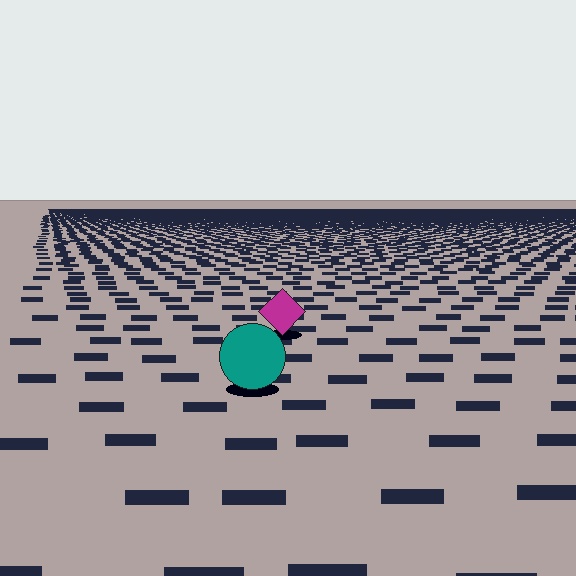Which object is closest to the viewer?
The teal circle is closest. The texture marks near it are larger and more spread out.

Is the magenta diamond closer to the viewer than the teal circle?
No. The teal circle is closer — you can tell from the texture gradient: the ground texture is coarser near it.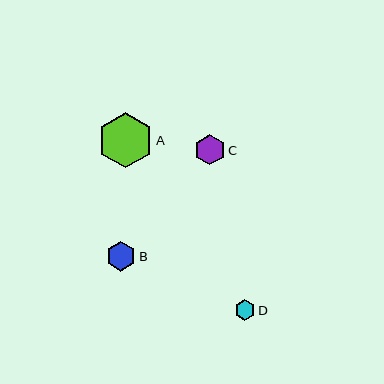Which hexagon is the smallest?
Hexagon D is the smallest with a size of approximately 20 pixels.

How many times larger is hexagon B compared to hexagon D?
Hexagon B is approximately 1.4 times the size of hexagon D.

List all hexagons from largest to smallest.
From largest to smallest: A, C, B, D.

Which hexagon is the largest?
Hexagon A is the largest with a size of approximately 55 pixels.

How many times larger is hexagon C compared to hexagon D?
Hexagon C is approximately 1.5 times the size of hexagon D.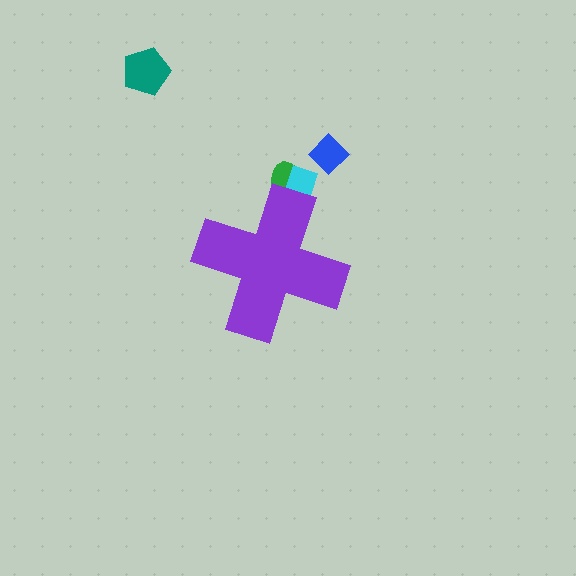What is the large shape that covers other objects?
A purple cross.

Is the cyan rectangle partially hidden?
Yes, the cyan rectangle is partially hidden behind the purple cross.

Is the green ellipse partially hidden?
Yes, the green ellipse is partially hidden behind the purple cross.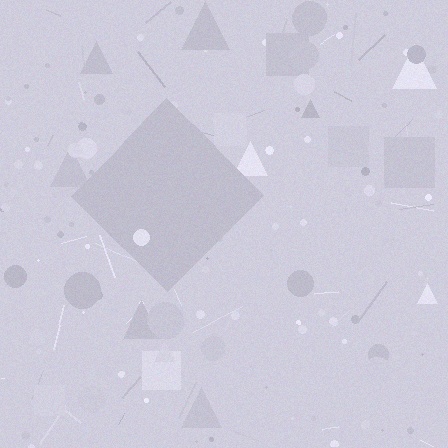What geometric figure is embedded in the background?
A diamond is embedded in the background.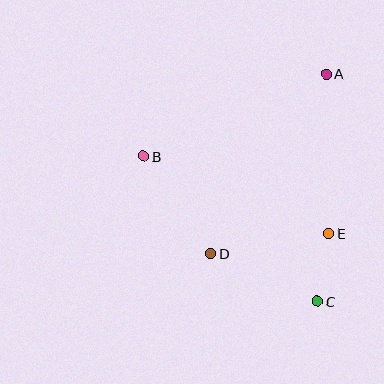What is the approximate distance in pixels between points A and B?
The distance between A and B is approximately 200 pixels.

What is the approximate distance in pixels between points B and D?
The distance between B and D is approximately 118 pixels.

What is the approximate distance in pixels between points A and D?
The distance between A and D is approximately 214 pixels.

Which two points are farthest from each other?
Points A and C are farthest from each other.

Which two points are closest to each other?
Points C and E are closest to each other.